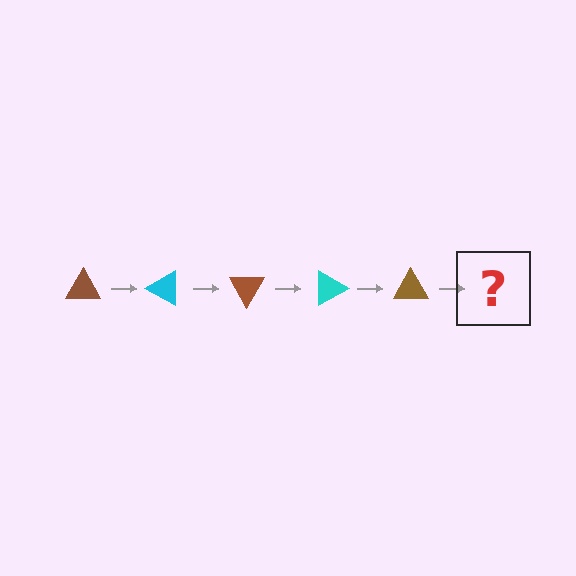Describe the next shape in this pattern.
It should be a cyan triangle, rotated 150 degrees from the start.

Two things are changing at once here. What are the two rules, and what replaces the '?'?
The two rules are that it rotates 30 degrees each step and the color cycles through brown and cyan. The '?' should be a cyan triangle, rotated 150 degrees from the start.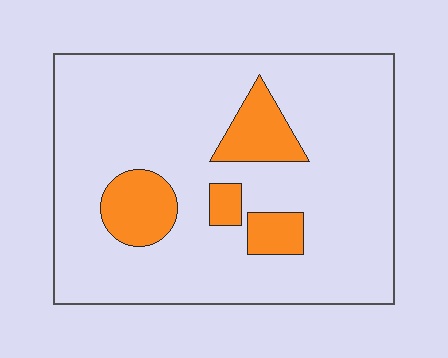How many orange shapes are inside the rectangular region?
4.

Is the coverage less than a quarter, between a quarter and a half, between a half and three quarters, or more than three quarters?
Less than a quarter.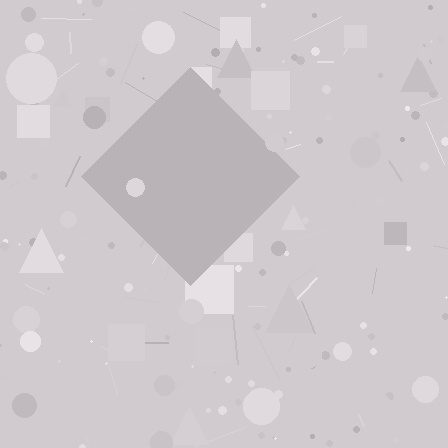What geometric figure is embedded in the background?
A diamond is embedded in the background.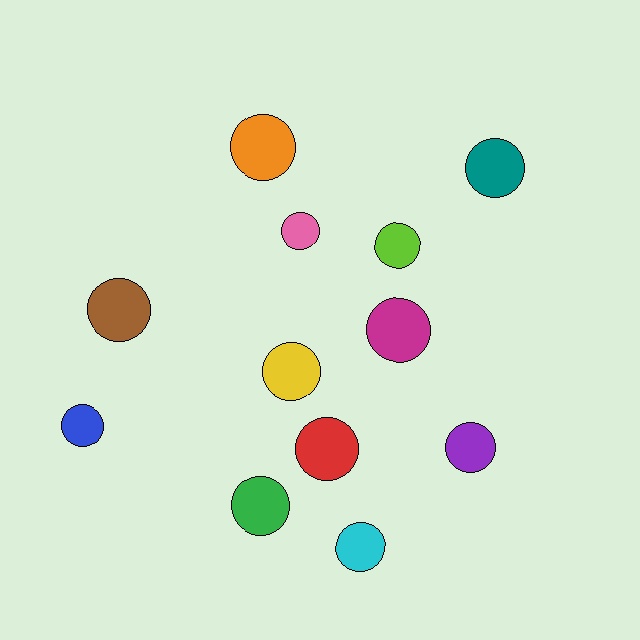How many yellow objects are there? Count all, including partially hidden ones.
There is 1 yellow object.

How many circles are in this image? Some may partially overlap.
There are 12 circles.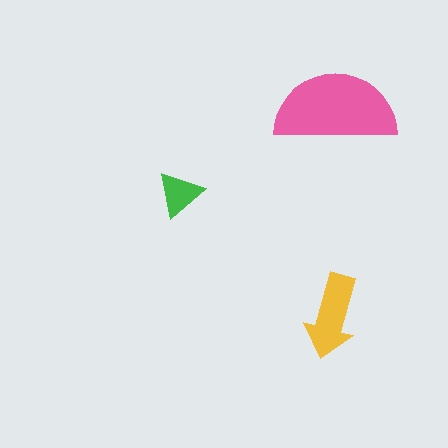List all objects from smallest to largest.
The green triangle, the yellow arrow, the pink semicircle.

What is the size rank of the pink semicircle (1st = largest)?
1st.